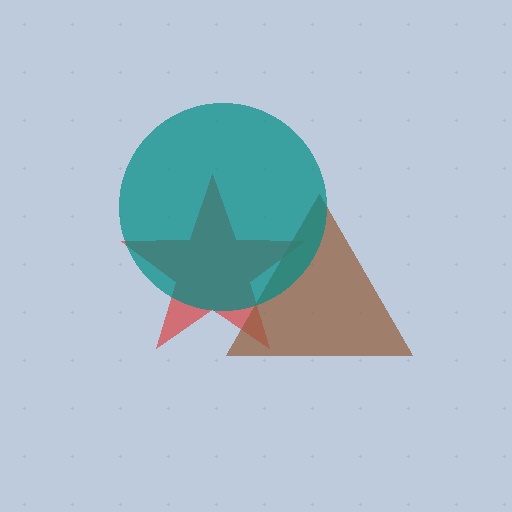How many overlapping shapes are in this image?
There are 3 overlapping shapes in the image.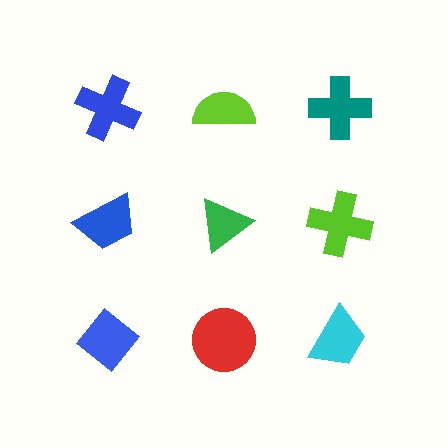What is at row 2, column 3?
A lime cross.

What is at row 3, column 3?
A cyan trapezoid.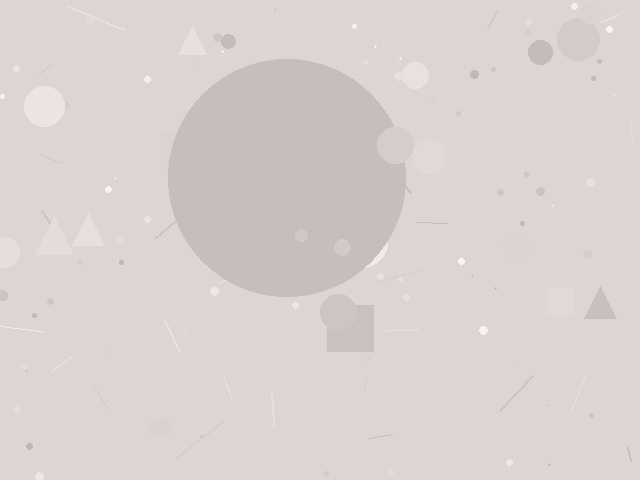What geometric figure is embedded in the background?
A circle is embedded in the background.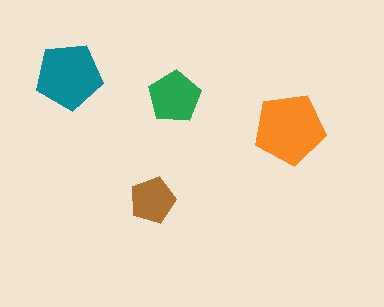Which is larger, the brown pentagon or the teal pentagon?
The teal one.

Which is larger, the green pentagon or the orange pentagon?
The orange one.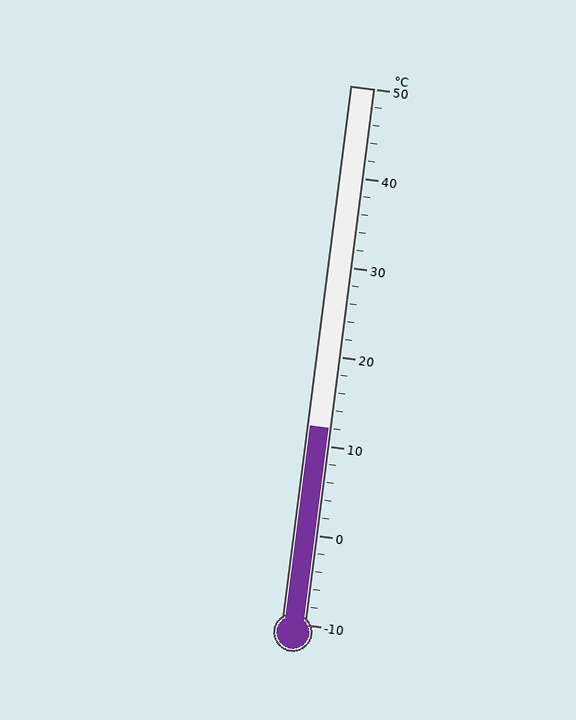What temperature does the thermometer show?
The thermometer shows approximately 12°C.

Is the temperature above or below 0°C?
The temperature is above 0°C.